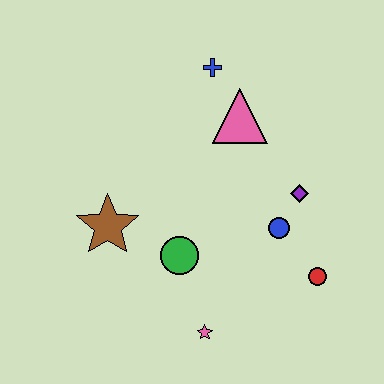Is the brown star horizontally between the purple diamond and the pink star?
No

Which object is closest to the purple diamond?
The blue circle is closest to the purple diamond.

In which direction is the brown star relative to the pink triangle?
The brown star is to the left of the pink triangle.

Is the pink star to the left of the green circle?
No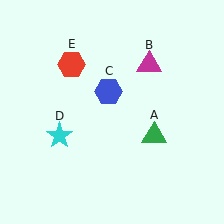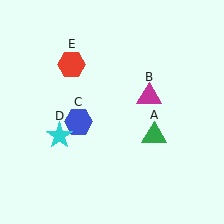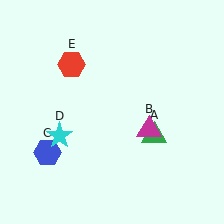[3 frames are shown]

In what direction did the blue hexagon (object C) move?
The blue hexagon (object C) moved down and to the left.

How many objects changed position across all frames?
2 objects changed position: magenta triangle (object B), blue hexagon (object C).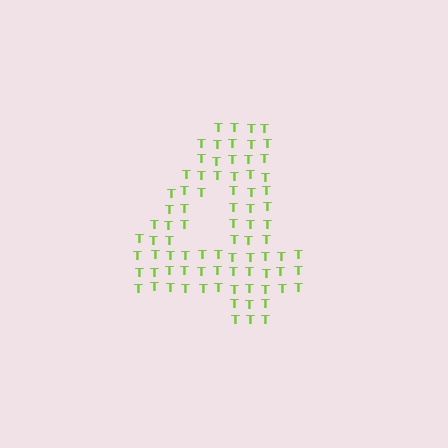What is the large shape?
The large shape is the digit 4.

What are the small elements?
The small elements are letter T's.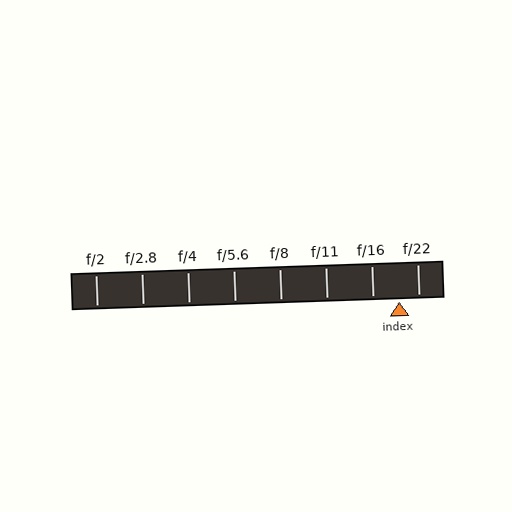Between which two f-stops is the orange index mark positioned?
The index mark is between f/16 and f/22.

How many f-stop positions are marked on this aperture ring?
There are 8 f-stop positions marked.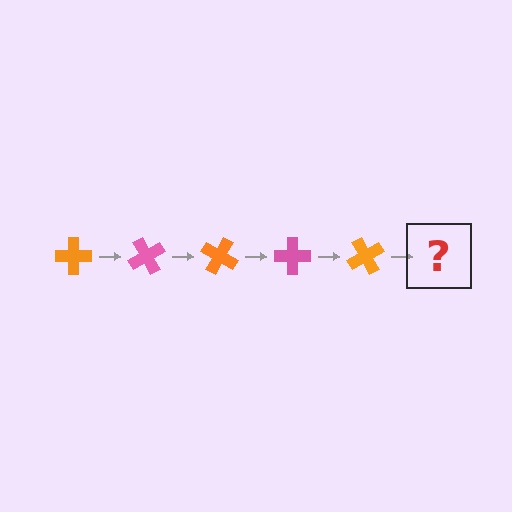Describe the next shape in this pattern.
It should be a pink cross, rotated 300 degrees from the start.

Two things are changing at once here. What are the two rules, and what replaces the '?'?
The two rules are that it rotates 60 degrees each step and the color cycles through orange and pink. The '?' should be a pink cross, rotated 300 degrees from the start.